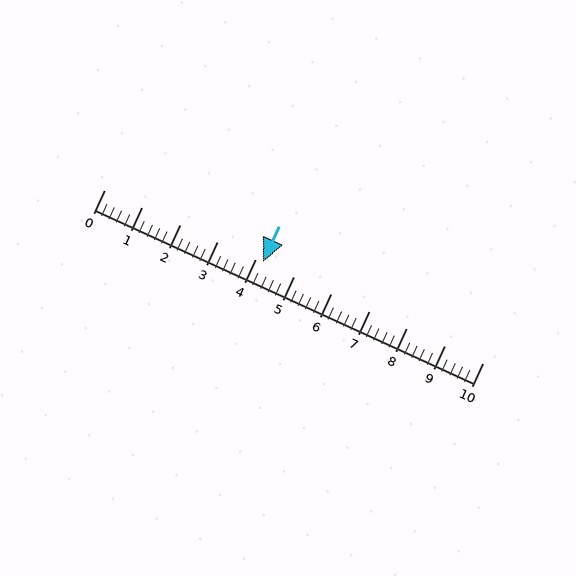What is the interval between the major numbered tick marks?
The major tick marks are spaced 1 units apart.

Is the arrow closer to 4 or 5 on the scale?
The arrow is closer to 4.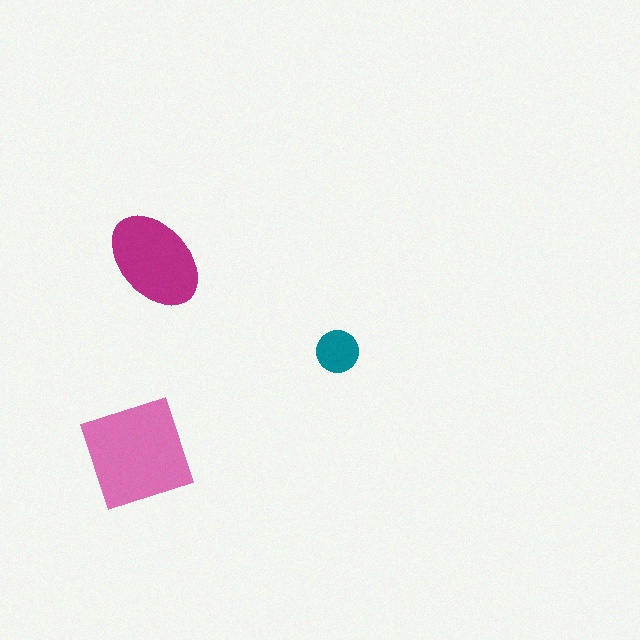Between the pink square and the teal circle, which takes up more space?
The pink square.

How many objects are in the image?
There are 3 objects in the image.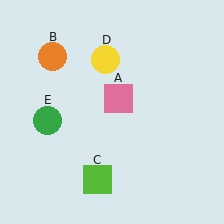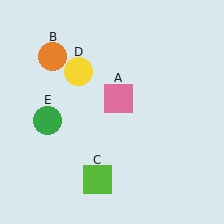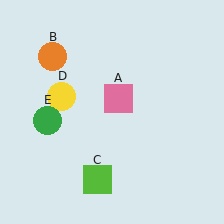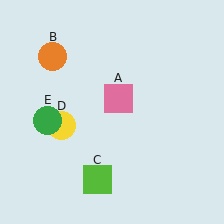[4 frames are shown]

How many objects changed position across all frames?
1 object changed position: yellow circle (object D).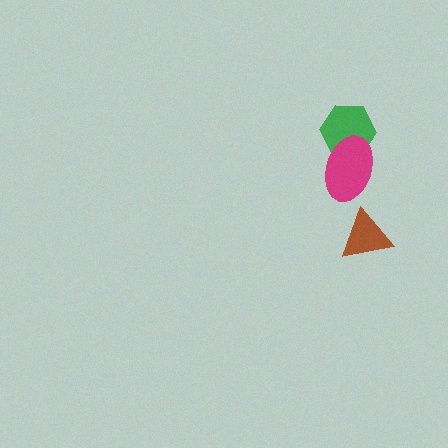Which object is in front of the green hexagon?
The magenta ellipse is in front of the green hexagon.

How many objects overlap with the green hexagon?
1 object overlaps with the green hexagon.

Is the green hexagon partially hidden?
Yes, it is partially covered by another shape.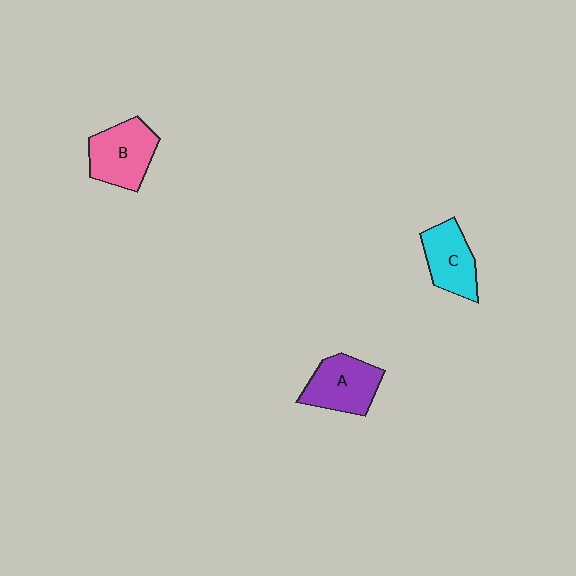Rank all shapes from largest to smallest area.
From largest to smallest: B (pink), A (purple), C (cyan).